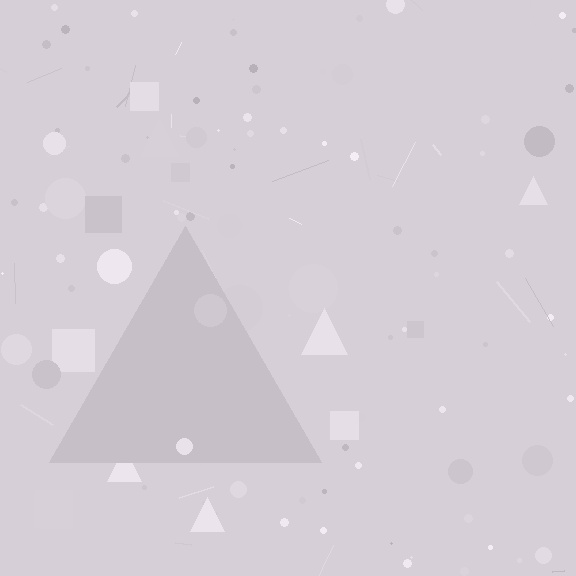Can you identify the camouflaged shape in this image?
The camouflaged shape is a triangle.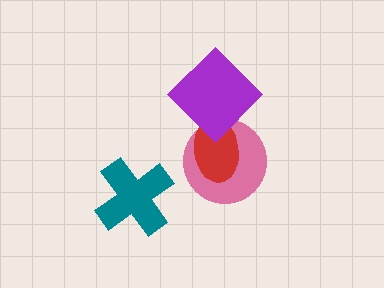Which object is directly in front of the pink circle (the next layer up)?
The red ellipse is directly in front of the pink circle.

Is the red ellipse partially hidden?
Yes, it is partially covered by another shape.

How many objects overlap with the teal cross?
0 objects overlap with the teal cross.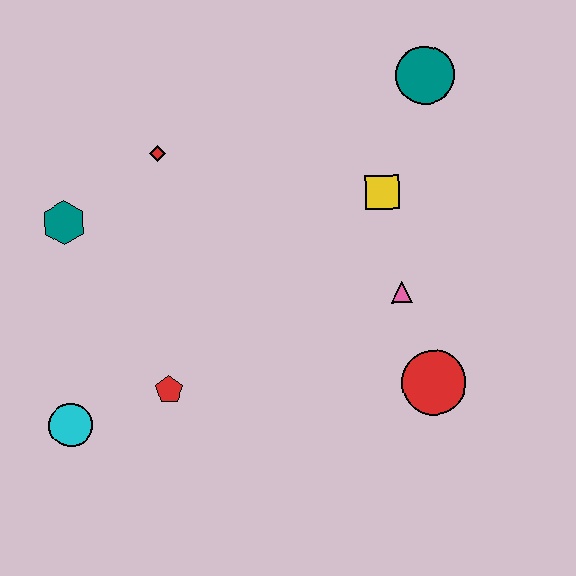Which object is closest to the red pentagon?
The cyan circle is closest to the red pentagon.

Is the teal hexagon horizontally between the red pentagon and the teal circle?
No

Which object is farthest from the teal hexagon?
The red circle is farthest from the teal hexagon.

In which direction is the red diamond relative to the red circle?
The red diamond is to the left of the red circle.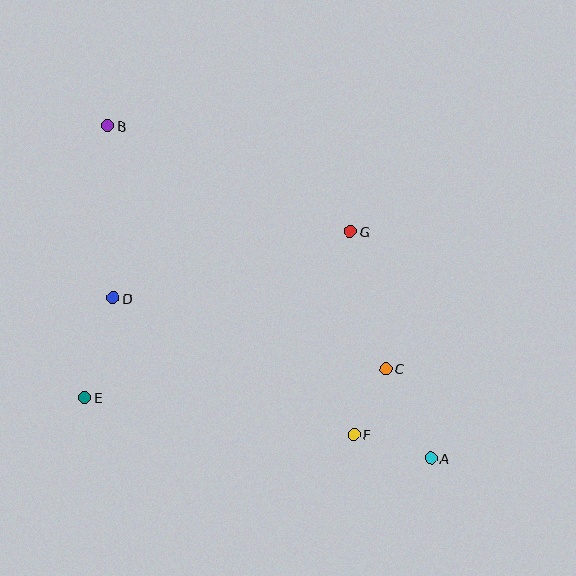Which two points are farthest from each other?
Points A and B are farthest from each other.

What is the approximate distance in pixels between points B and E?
The distance between B and E is approximately 273 pixels.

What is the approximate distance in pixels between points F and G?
The distance between F and G is approximately 203 pixels.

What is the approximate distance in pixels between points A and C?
The distance between A and C is approximately 101 pixels.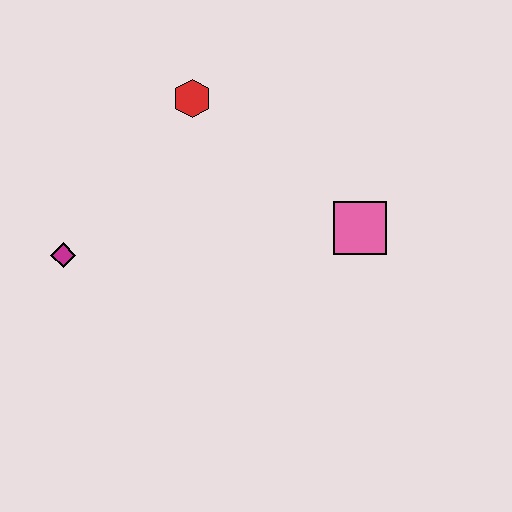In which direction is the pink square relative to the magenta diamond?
The pink square is to the right of the magenta diamond.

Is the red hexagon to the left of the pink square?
Yes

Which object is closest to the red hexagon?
The magenta diamond is closest to the red hexagon.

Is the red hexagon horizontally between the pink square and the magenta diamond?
Yes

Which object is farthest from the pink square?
The magenta diamond is farthest from the pink square.